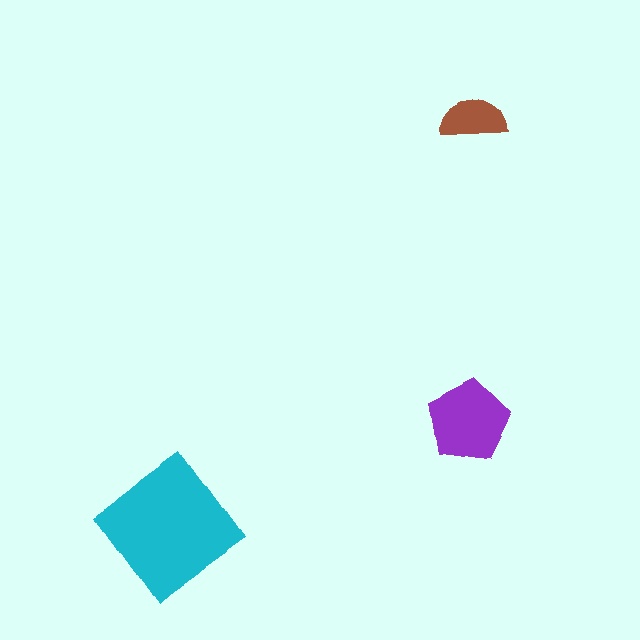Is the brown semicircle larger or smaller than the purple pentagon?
Smaller.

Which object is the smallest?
The brown semicircle.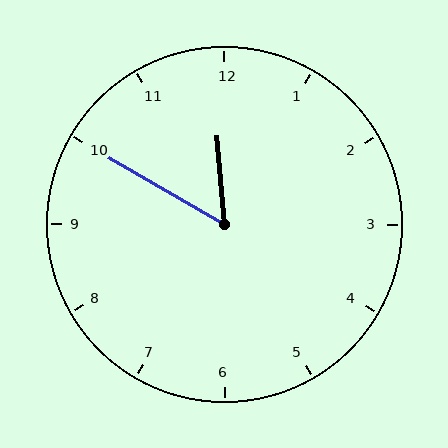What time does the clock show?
11:50.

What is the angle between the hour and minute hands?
Approximately 55 degrees.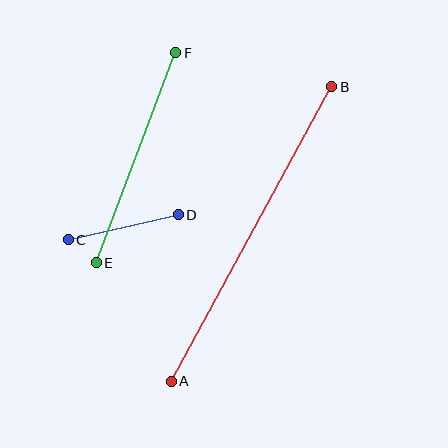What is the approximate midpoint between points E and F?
The midpoint is at approximately (136, 158) pixels.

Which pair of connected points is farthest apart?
Points A and B are farthest apart.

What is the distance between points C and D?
The distance is approximately 113 pixels.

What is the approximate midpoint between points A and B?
The midpoint is at approximately (251, 234) pixels.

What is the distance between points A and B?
The distance is approximately 335 pixels.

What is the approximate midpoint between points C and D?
The midpoint is at approximately (123, 227) pixels.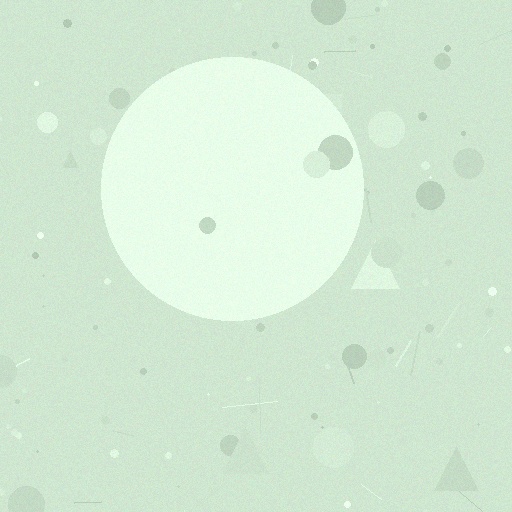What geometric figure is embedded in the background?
A circle is embedded in the background.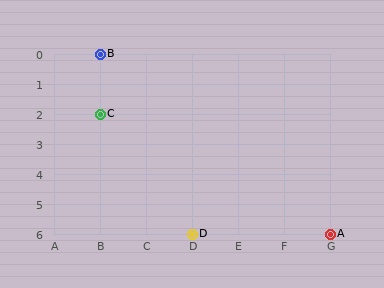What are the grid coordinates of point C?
Point C is at grid coordinates (B, 2).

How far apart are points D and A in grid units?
Points D and A are 3 columns apart.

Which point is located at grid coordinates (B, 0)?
Point B is at (B, 0).